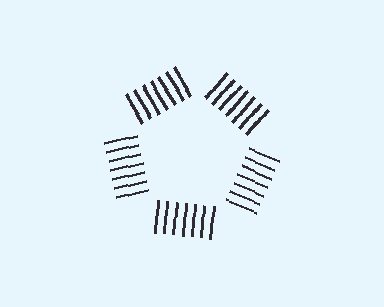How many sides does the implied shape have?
5 sides — the line-ends trace a pentagon.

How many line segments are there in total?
35 — 7 along each of the 5 edges.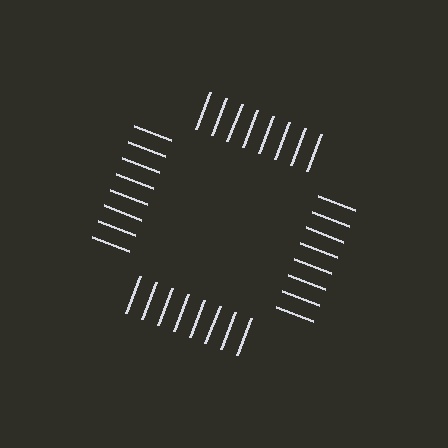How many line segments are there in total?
32 — 8 along each of the 4 edges.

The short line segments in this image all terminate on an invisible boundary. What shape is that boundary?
An illusory square — the line segments terminate on its edges but no continuous stroke is drawn.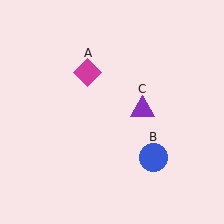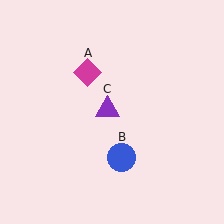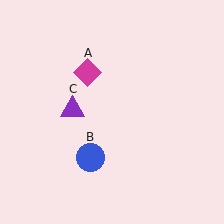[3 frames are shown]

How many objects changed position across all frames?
2 objects changed position: blue circle (object B), purple triangle (object C).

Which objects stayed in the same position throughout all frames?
Magenta diamond (object A) remained stationary.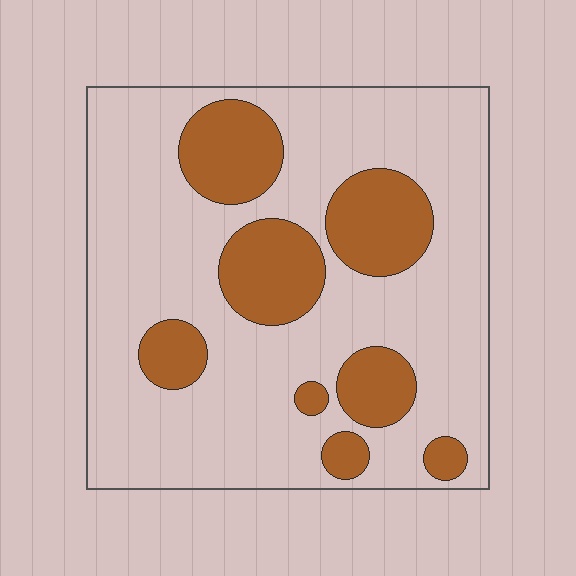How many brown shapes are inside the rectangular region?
8.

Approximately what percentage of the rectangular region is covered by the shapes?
Approximately 25%.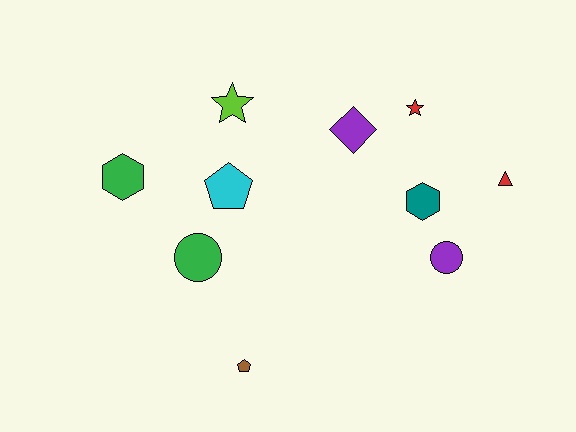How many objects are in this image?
There are 10 objects.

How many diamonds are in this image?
There is 1 diamond.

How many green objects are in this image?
There are 2 green objects.